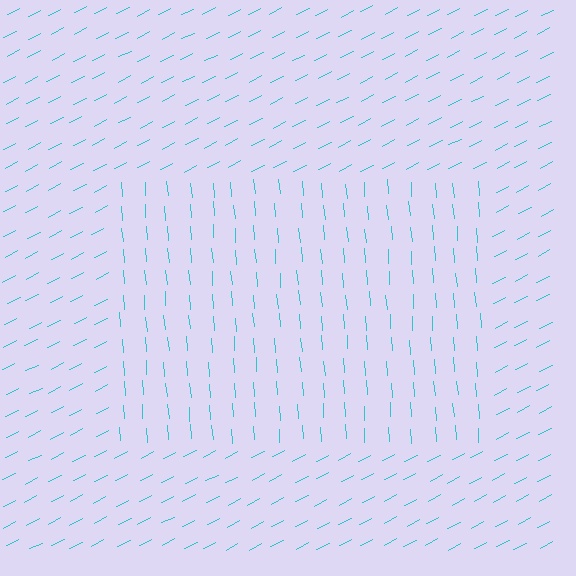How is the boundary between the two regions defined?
The boundary is defined purely by a change in line orientation (approximately 68 degrees difference). All lines are the same color and thickness.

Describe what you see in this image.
The image is filled with small cyan line segments. A rectangle region in the image has lines oriented differently from the surrounding lines, creating a visible texture boundary.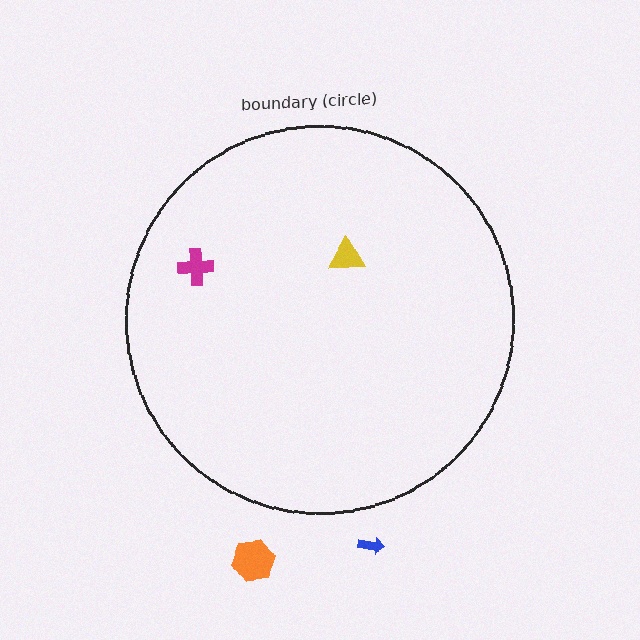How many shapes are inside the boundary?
2 inside, 2 outside.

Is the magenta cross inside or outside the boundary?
Inside.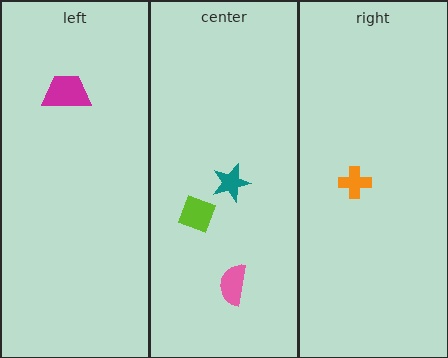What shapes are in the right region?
The orange cross.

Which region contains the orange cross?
The right region.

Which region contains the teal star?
The center region.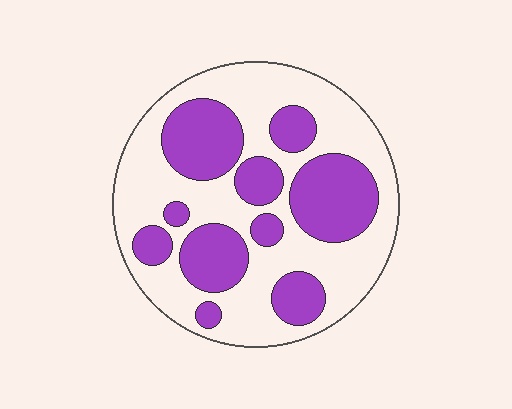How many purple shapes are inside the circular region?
10.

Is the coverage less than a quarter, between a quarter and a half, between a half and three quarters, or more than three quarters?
Between a quarter and a half.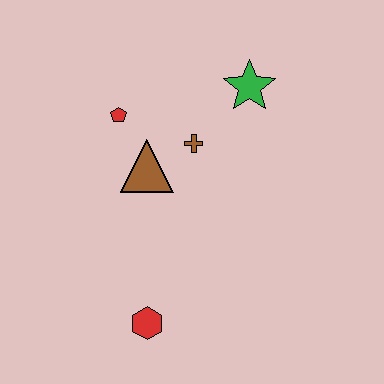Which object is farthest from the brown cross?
The red hexagon is farthest from the brown cross.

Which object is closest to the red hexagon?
The brown triangle is closest to the red hexagon.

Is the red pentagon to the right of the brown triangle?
No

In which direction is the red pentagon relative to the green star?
The red pentagon is to the left of the green star.